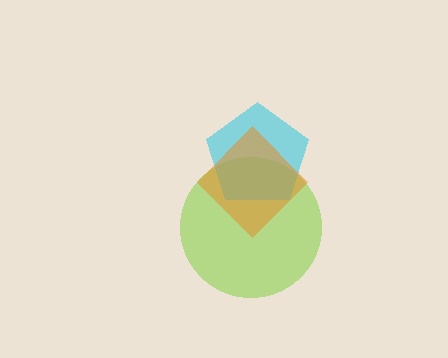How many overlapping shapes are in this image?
There are 3 overlapping shapes in the image.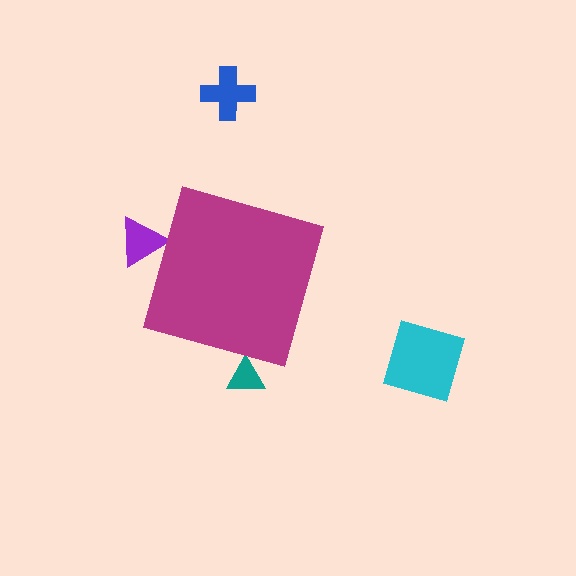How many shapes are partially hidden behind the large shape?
2 shapes are partially hidden.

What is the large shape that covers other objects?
A magenta diamond.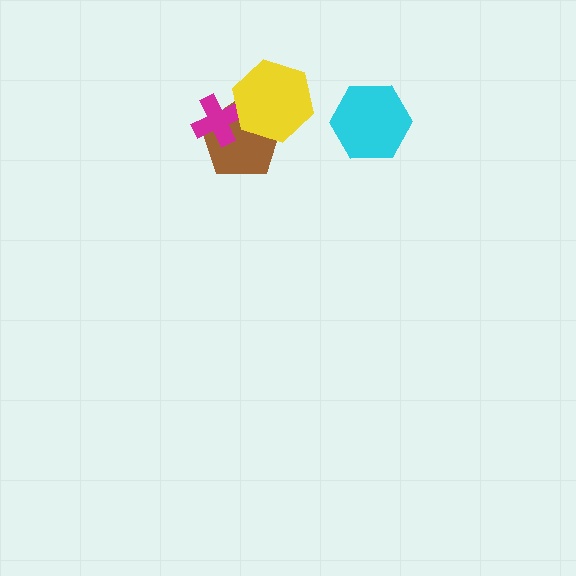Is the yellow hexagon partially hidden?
No, no other shape covers it.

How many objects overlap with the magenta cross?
2 objects overlap with the magenta cross.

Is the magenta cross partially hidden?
Yes, it is partially covered by another shape.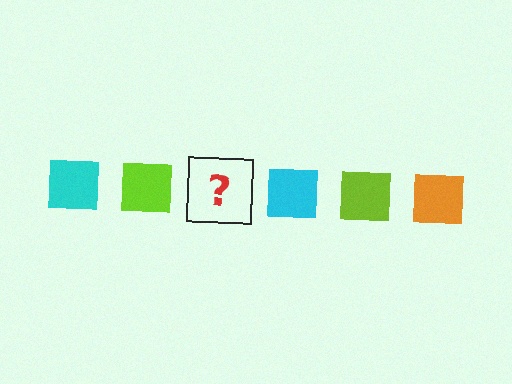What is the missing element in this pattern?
The missing element is an orange square.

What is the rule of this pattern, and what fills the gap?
The rule is that the pattern cycles through cyan, lime, orange squares. The gap should be filled with an orange square.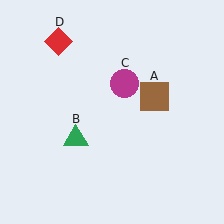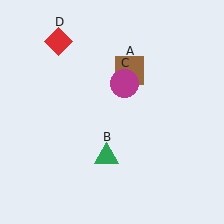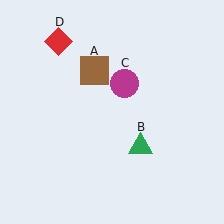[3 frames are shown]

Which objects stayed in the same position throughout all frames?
Magenta circle (object C) and red diamond (object D) remained stationary.